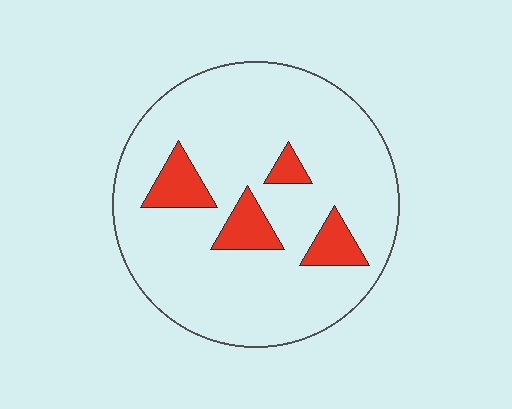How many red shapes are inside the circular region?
4.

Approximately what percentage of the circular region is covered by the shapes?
Approximately 15%.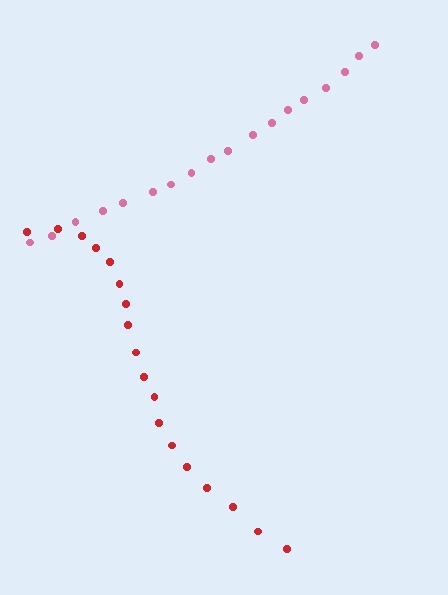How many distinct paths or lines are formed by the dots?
There are 2 distinct paths.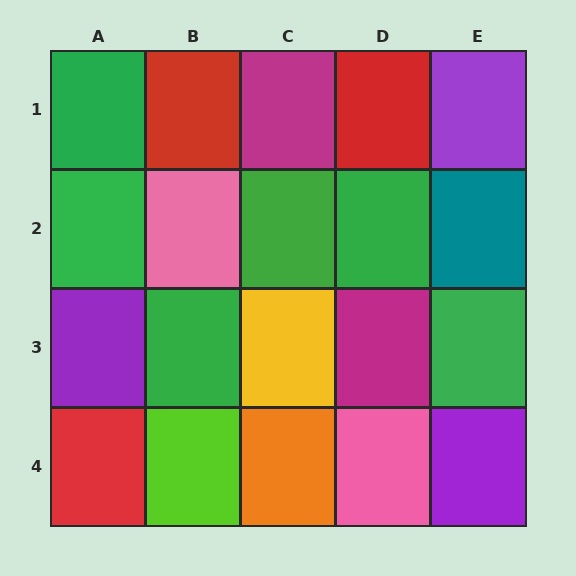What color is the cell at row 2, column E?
Teal.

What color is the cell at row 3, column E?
Green.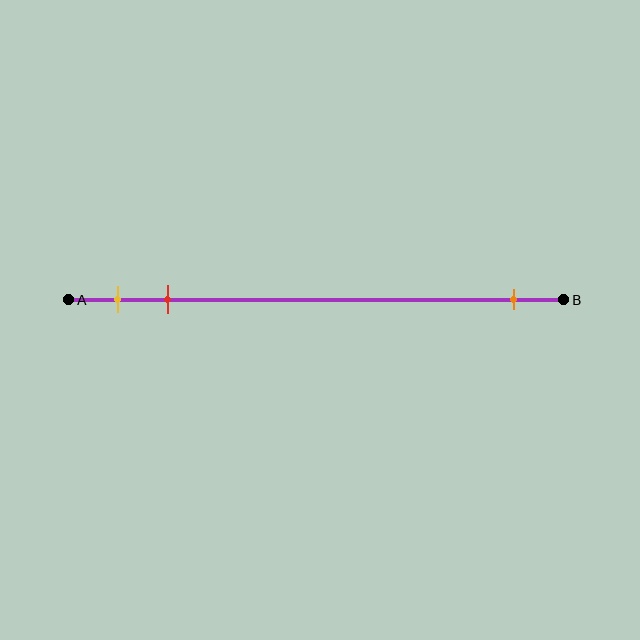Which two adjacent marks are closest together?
The yellow and red marks are the closest adjacent pair.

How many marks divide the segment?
There are 3 marks dividing the segment.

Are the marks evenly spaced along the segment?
No, the marks are not evenly spaced.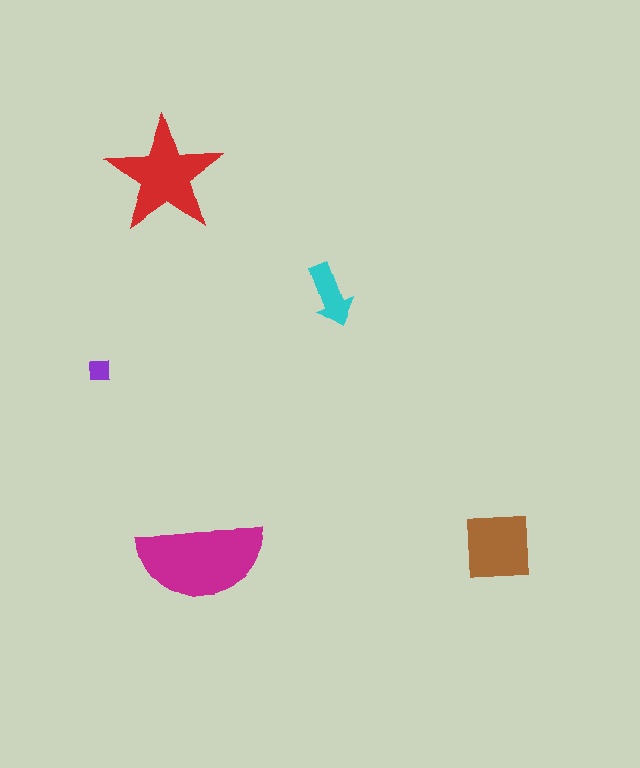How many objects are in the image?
There are 5 objects in the image.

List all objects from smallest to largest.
The purple square, the cyan arrow, the brown square, the red star, the magenta semicircle.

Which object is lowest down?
The magenta semicircle is bottommost.